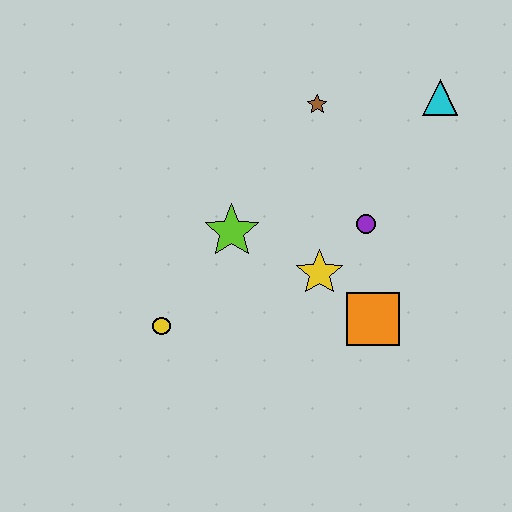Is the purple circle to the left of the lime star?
No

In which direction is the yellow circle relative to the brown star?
The yellow circle is below the brown star.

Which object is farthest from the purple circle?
The yellow circle is farthest from the purple circle.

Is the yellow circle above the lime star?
No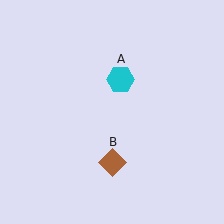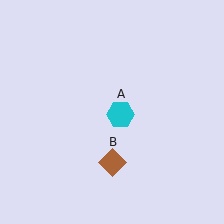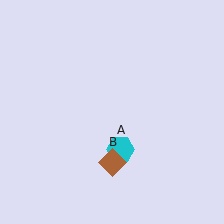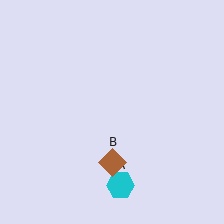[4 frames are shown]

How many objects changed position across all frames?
1 object changed position: cyan hexagon (object A).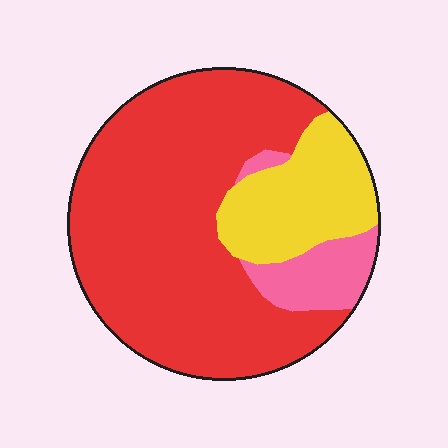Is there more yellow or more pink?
Yellow.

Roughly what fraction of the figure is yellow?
Yellow covers 20% of the figure.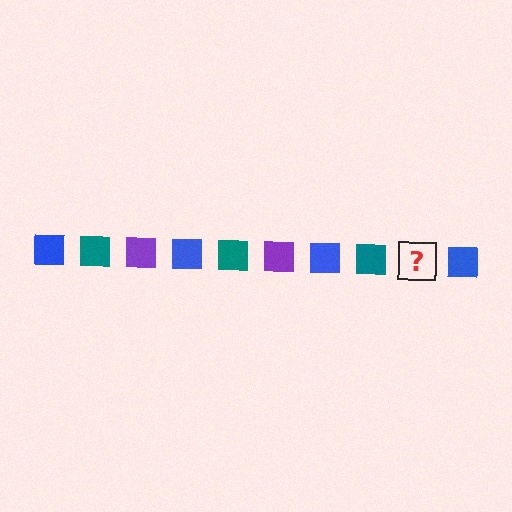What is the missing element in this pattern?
The missing element is a purple square.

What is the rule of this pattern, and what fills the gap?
The rule is that the pattern cycles through blue, teal, purple squares. The gap should be filled with a purple square.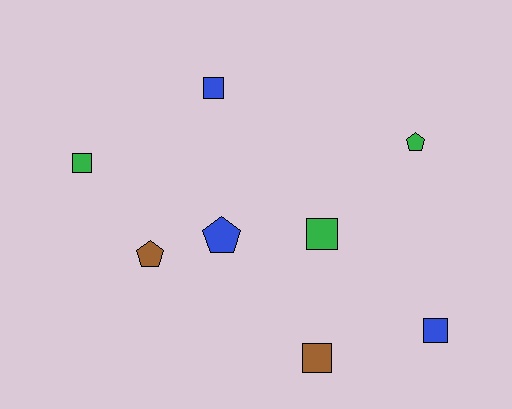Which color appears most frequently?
Green, with 3 objects.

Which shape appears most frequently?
Square, with 5 objects.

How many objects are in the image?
There are 8 objects.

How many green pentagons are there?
There is 1 green pentagon.